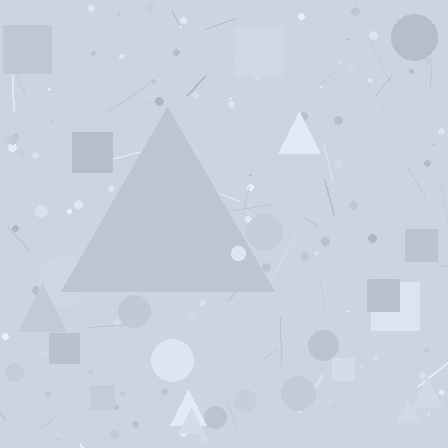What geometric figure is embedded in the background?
A triangle is embedded in the background.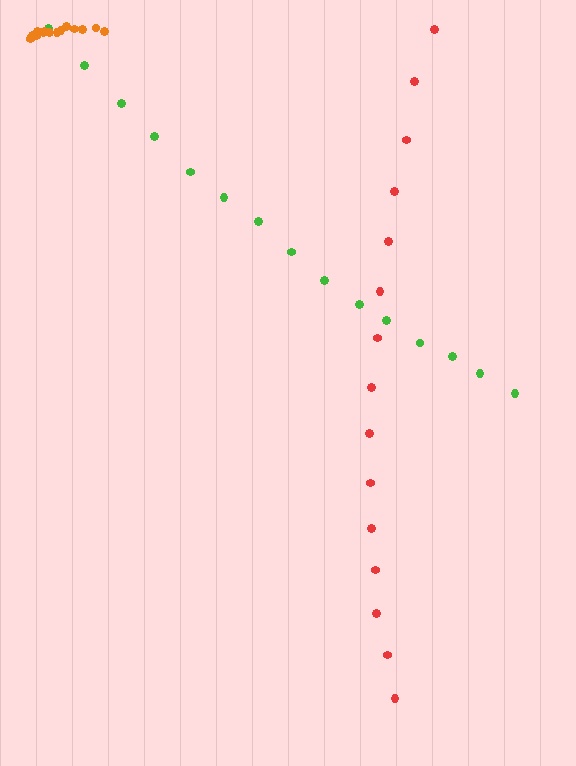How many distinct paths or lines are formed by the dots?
There are 3 distinct paths.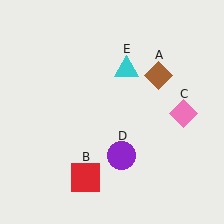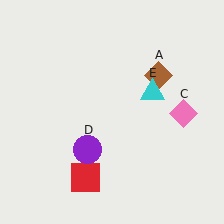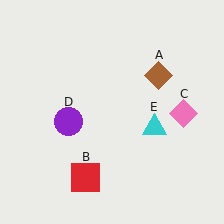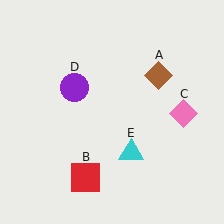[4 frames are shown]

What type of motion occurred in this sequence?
The purple circle (object D), cyan triangle (object E) rotated clockwise around the center of the scene.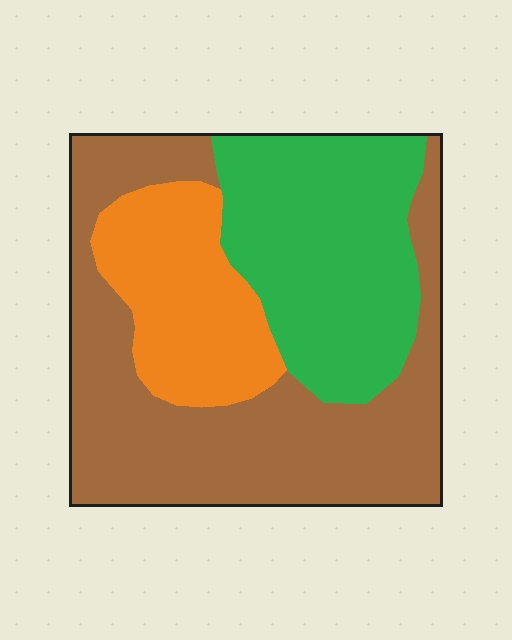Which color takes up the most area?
Brown, at roughly 50%.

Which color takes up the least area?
Orange, at roughly 20%.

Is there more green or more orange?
Green.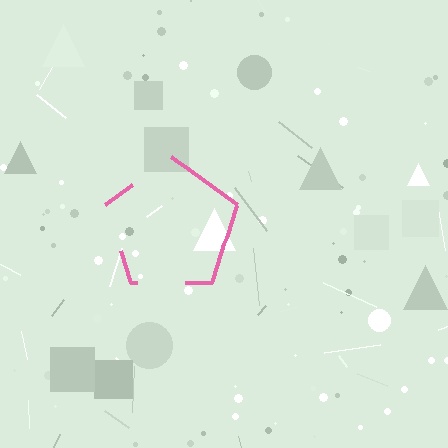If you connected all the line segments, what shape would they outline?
They would outline a pentagon.